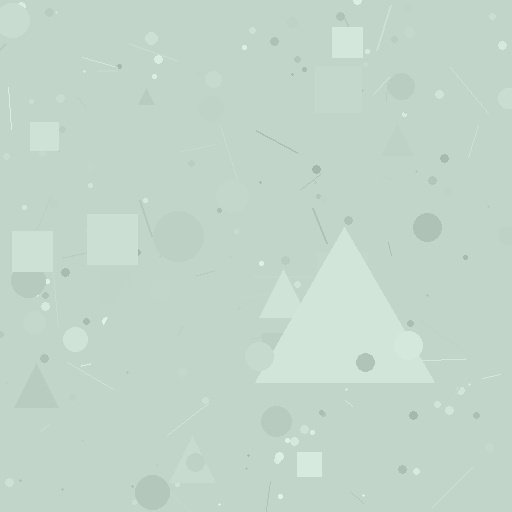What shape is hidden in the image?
A triangle is hidden in the image.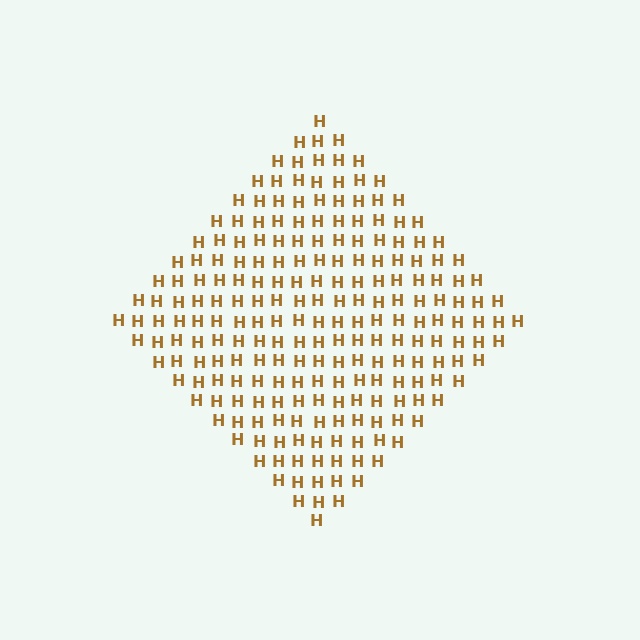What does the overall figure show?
The overall figure shows a diamond.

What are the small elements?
The small elements are letter H's.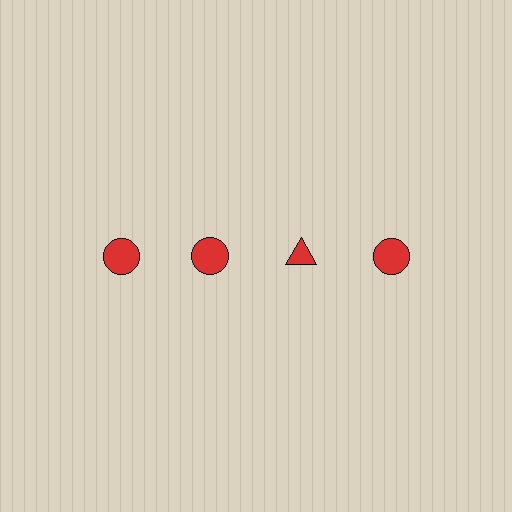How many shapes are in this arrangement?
There are 4 shapes arranged in a grid pattern.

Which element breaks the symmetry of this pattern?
The red triangle in the top row, center column breaks the symmetry. All other shapes are red circles.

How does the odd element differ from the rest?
It has a different shape: triangle instead of circle.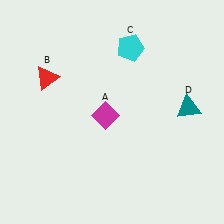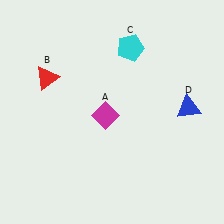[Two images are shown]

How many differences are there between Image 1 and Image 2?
There is 1 difference between the two images.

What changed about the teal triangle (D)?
In Image 1, D is teal. In Image 2, it changed to blue.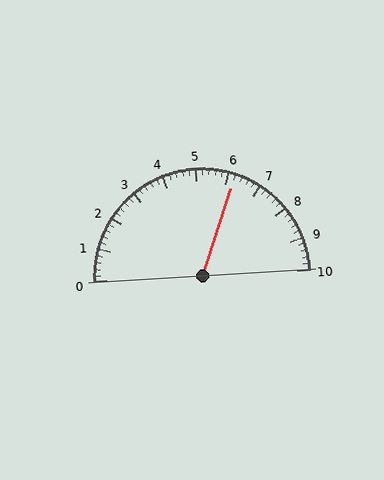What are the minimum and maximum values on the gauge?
The gauge ranges from 0 to 10.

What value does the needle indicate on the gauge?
The needle indicates approximately 6.2.